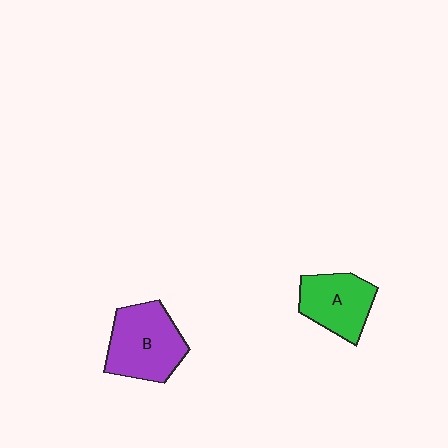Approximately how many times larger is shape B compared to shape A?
Approximately 1.2 times.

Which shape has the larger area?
Shape B (purple).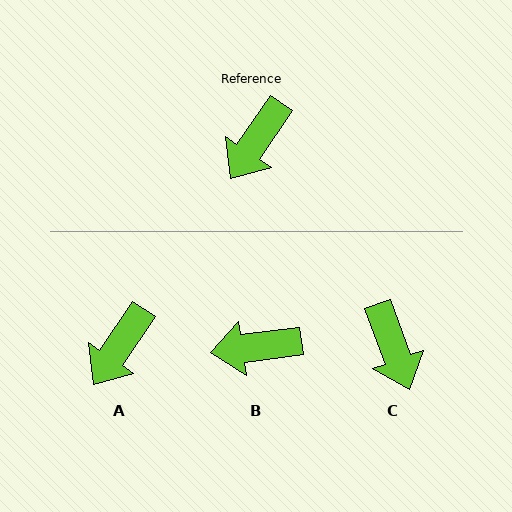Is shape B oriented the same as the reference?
No, it is off by about 48 degrees.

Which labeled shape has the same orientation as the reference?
A.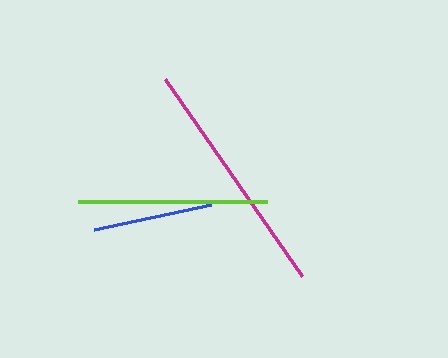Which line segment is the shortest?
The blue line is the shortest at approximately 120 pixels.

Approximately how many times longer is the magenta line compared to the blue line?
The magenta line is approximately 2.0 times the length of the blue line.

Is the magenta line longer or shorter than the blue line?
The magenta line is longer than the blue line.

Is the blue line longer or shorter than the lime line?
The lime line is longer than the blue line.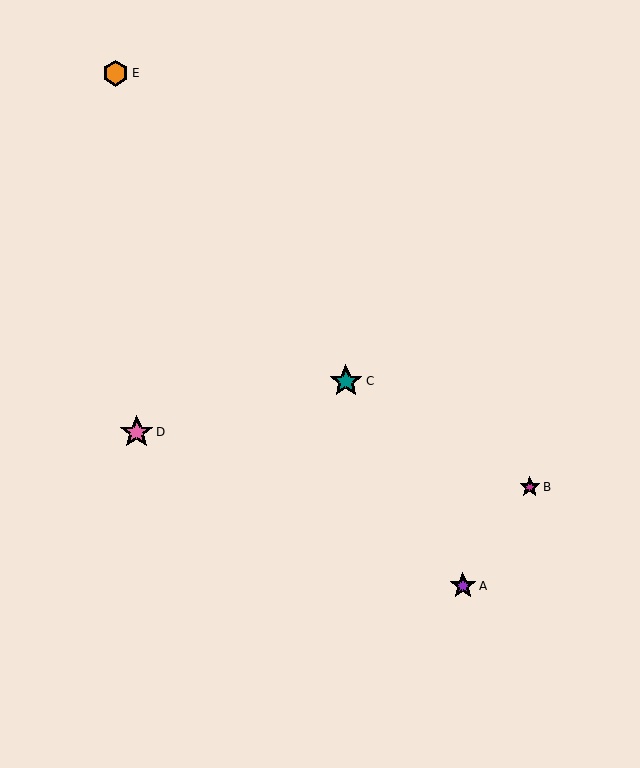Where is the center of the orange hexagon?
The center of the orange hexagon is at (116, 73).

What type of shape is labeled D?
Shape D is a pink star.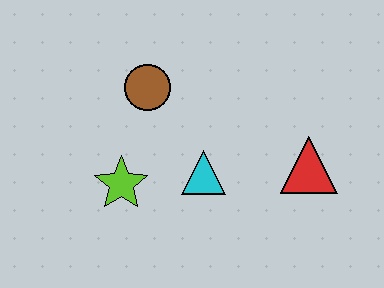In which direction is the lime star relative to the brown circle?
The lime star is below the brown circle.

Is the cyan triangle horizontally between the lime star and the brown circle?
No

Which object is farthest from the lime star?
The red triangle is farthest from the lime star.